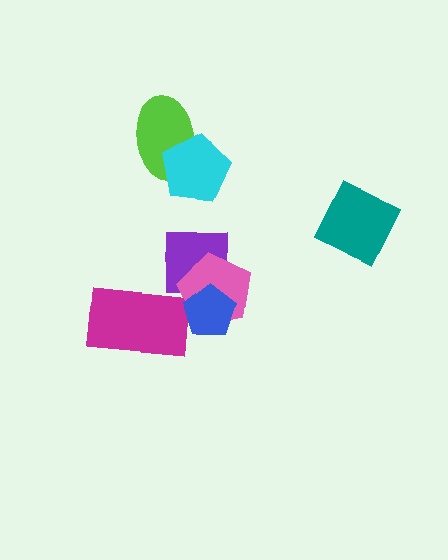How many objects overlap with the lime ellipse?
1 object overlaps with the lime ellipse.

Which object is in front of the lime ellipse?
The cyan pentagon is in front of the lime ellipse.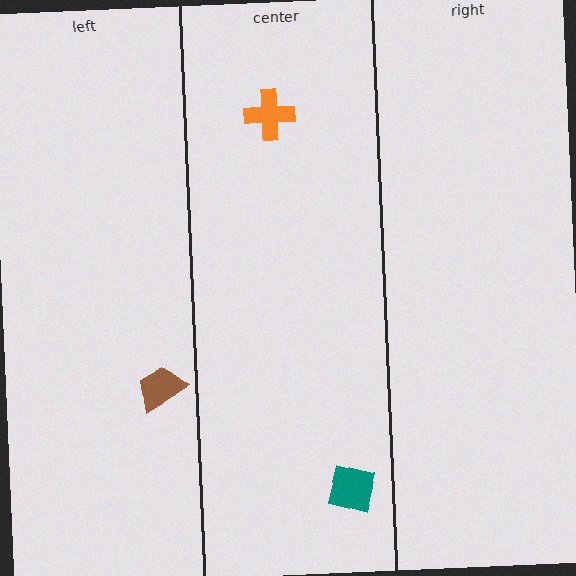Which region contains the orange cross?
The center region.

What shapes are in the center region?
The orange cross, the teal square.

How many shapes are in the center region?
2.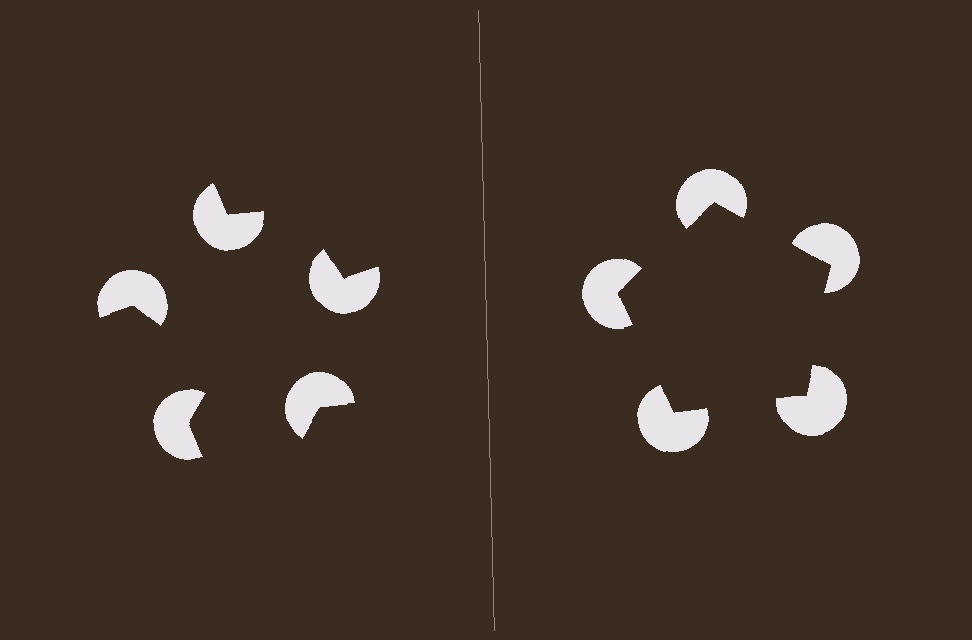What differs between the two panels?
The pac-man discs are positioned identically on both sides; only the wedge orientations differ. On the right they align to a pentagon; on the left they are misaligned.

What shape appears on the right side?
An illusory pentagon.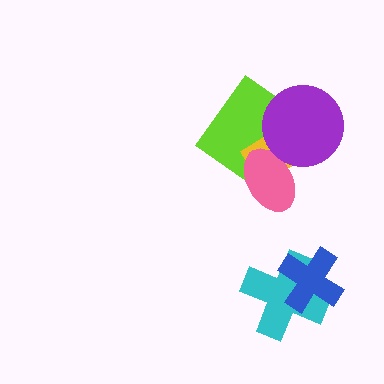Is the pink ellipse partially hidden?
Yes, it is partially covered by another shape.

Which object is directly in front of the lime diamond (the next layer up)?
The yellow rectangle is directly in front of the lime diamond.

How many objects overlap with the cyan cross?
1 object overlaps with the cyan cross.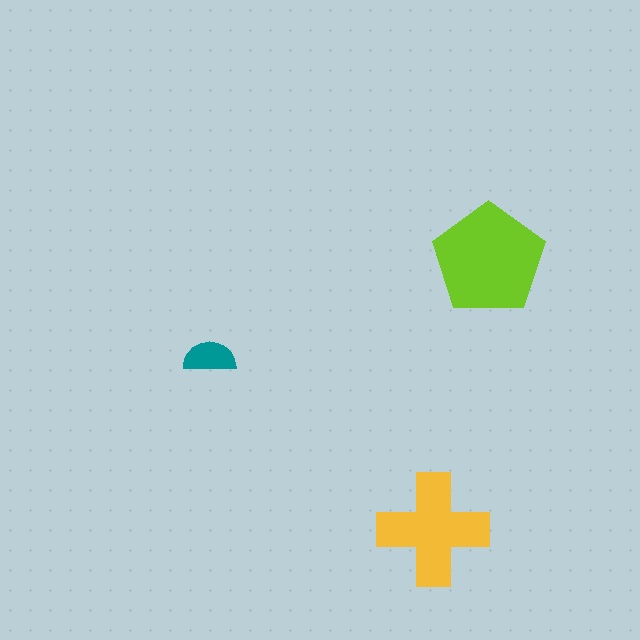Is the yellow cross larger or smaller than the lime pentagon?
Smaller.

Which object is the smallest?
The teal semicircle.